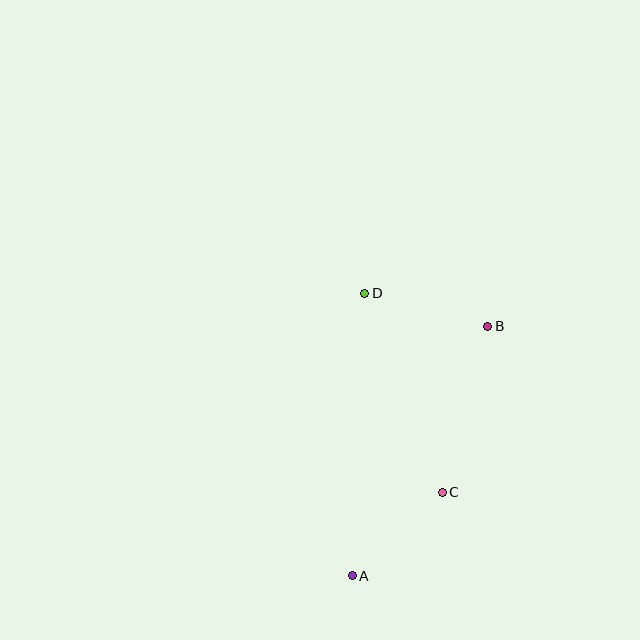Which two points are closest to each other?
Points A and C are closest to each other.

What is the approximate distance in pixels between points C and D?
The distance between C and D is approximately 214 pixels.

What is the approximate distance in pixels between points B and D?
The distance between B and D is approximately 127 pixels.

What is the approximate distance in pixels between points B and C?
The distance between B and C is approximately 172 pixels.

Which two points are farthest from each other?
Points A and B are farthest from each other.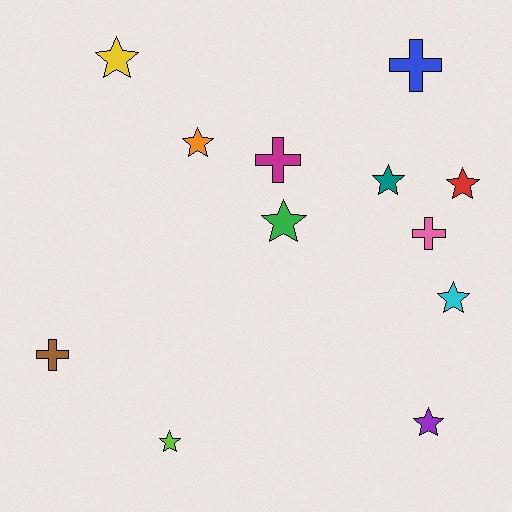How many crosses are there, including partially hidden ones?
There are 4 crosses.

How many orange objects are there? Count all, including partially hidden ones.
There is 1 orange object.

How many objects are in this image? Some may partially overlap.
There are 12 objects.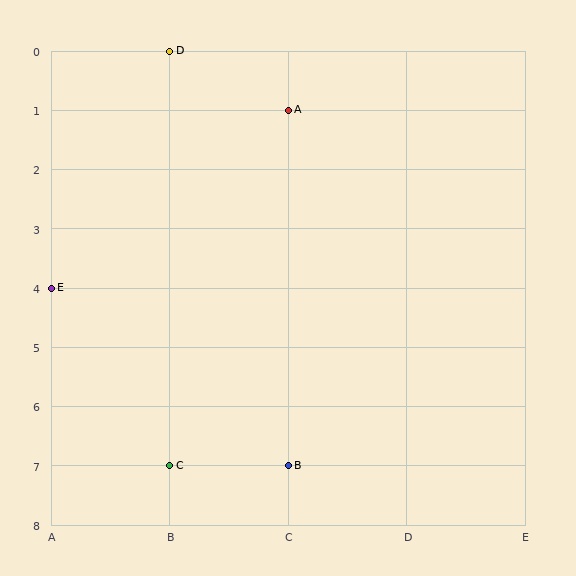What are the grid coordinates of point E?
Point E is at grid coordinates (A, 4).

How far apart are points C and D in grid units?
Points C and D are 7 rows apart.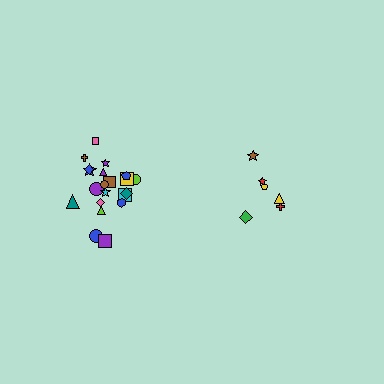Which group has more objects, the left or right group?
The left group.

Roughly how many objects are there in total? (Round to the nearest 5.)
Roughly 30 objects in total.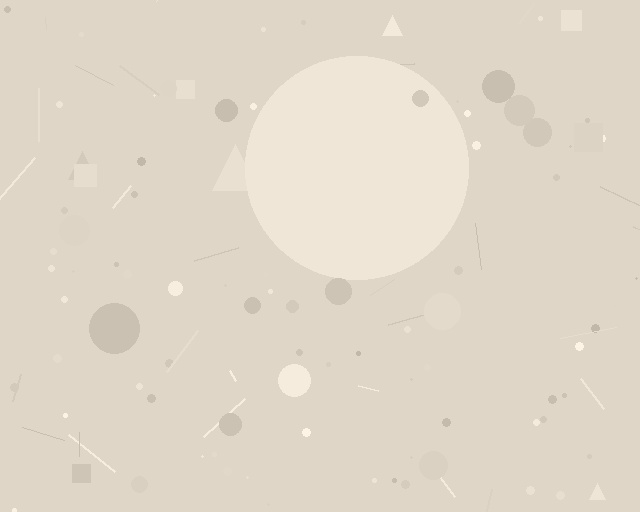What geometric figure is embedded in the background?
A circle is embedded in the background.